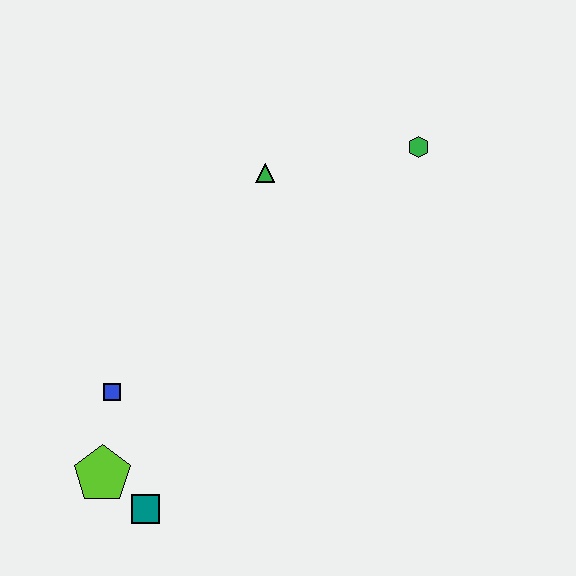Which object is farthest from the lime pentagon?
The green hexagon is farthest from the lime pentagon.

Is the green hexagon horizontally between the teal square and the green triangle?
No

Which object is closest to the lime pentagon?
The teal square is closest to the lime pentagon.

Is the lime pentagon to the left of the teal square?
Yes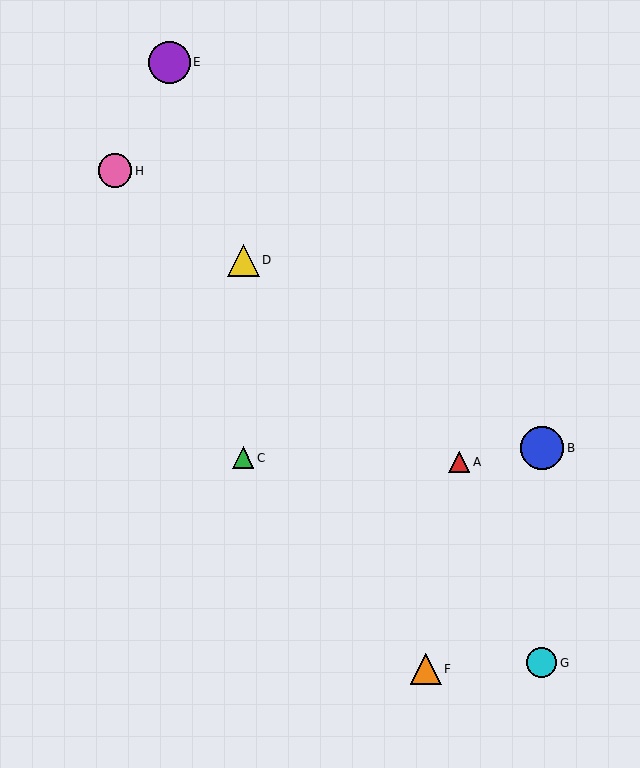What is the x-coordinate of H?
Object H is at x≈115.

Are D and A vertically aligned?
No, D is at x≈243 and A is at x≈459.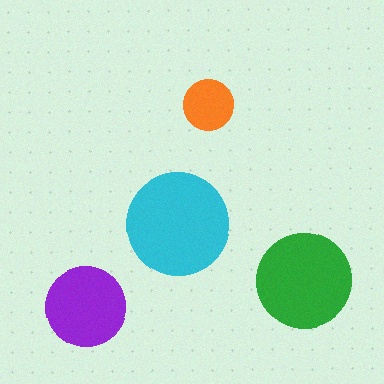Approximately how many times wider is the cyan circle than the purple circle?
About 1.5 times wider.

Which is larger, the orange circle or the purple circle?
The purple one.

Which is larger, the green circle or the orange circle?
The green one.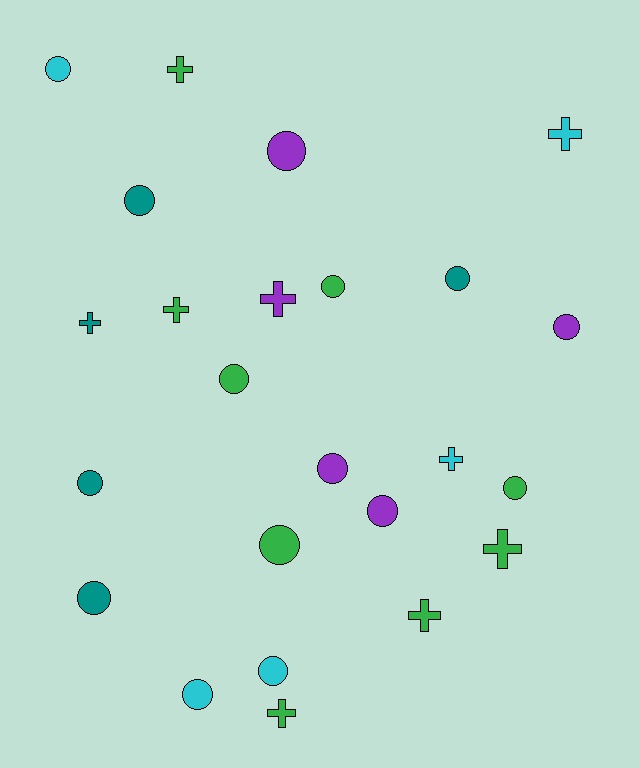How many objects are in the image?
There are 24 objects.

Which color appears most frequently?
Green, with 9 objects.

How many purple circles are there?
There are 4 purple circles.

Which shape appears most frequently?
Circle, with 15 objects.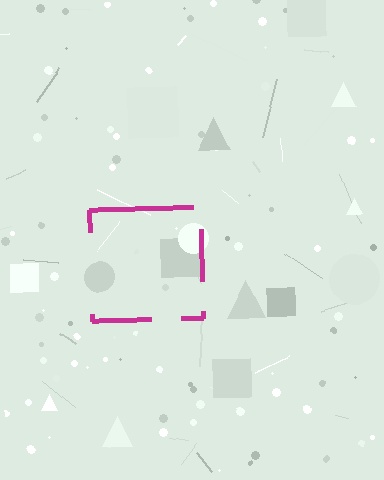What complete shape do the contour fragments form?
The contour fragments form a square.